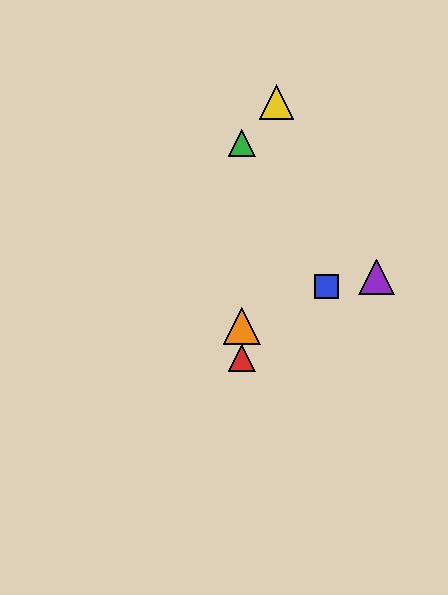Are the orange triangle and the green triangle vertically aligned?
Yes, both are at x≈242.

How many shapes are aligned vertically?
3 shapes (the red triangle, the green triangle, the orange triangle) are aligned vertically.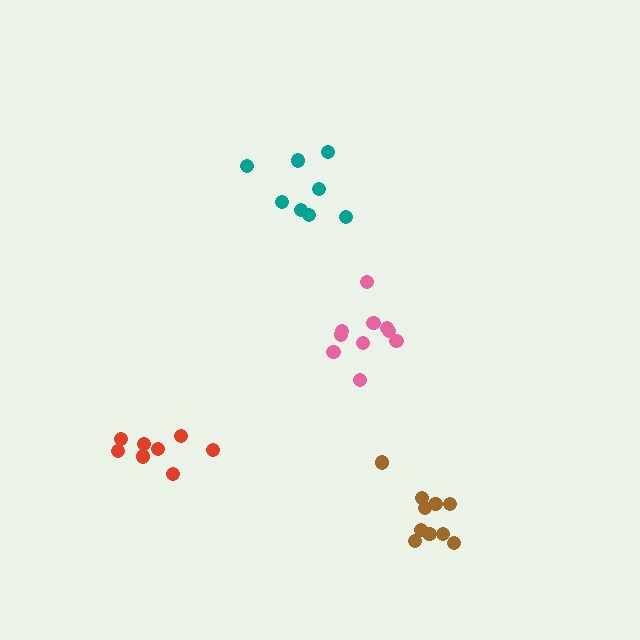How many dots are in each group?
Group 1: 10 dots, Group 2: 8 dots, Group 3: 8 dots, Group 4: 10 dots (36 total).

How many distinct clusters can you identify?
There are 4 distinct clusters.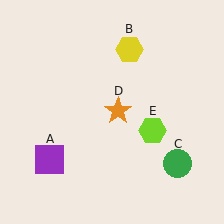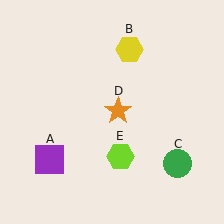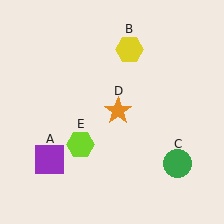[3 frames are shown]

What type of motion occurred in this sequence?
The lime hexagon (object E) rotated clockwise around the center of the scene.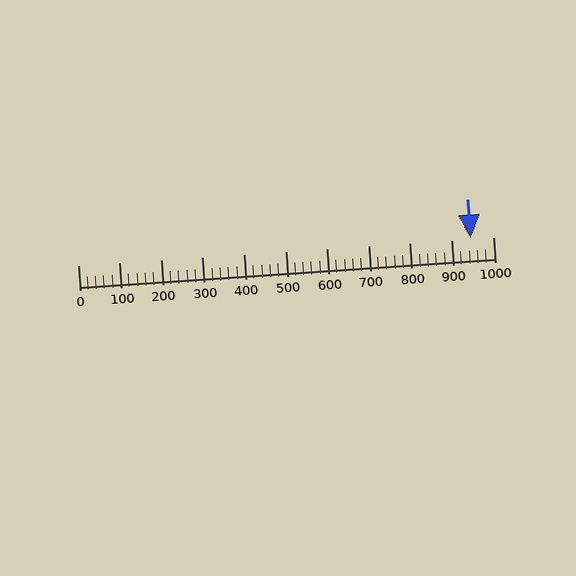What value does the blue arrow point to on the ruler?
The blue arrow points to approximately 947.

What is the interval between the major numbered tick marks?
The major tick marks are spaced 100 units apart.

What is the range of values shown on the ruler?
The ruler shows values from 0 to 1000.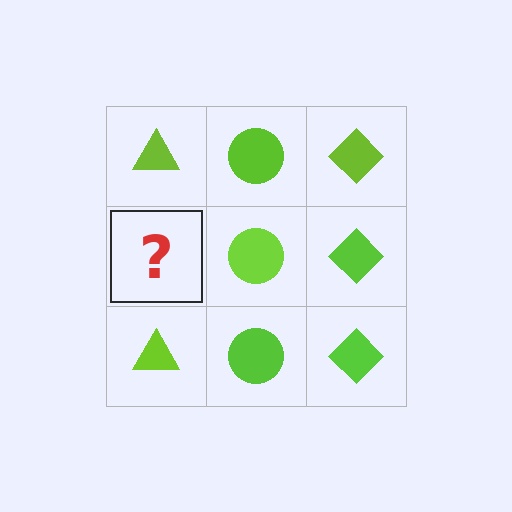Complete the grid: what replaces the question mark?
The question mark should be replaced with a lime triangle.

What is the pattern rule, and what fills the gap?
The rule is that each column has a consistent shape. The gap should be filled with a lime triangle.